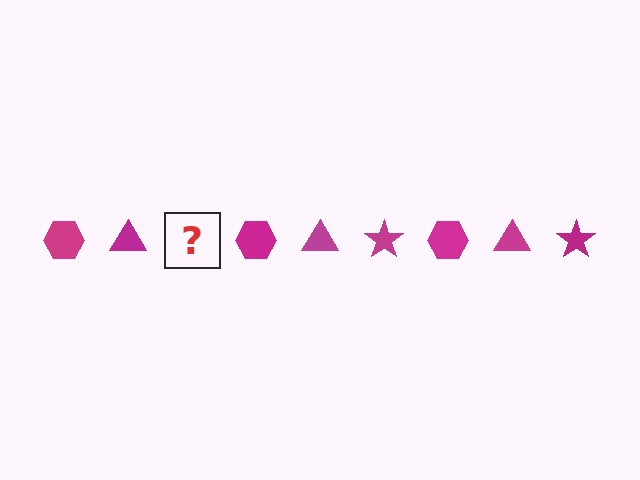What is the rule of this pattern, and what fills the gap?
The rule is that the pattern cycles through hexagon, triangle, star shapes in magenta. The gap should be filled with a magenta star.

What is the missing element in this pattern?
The missing element is a magenta star.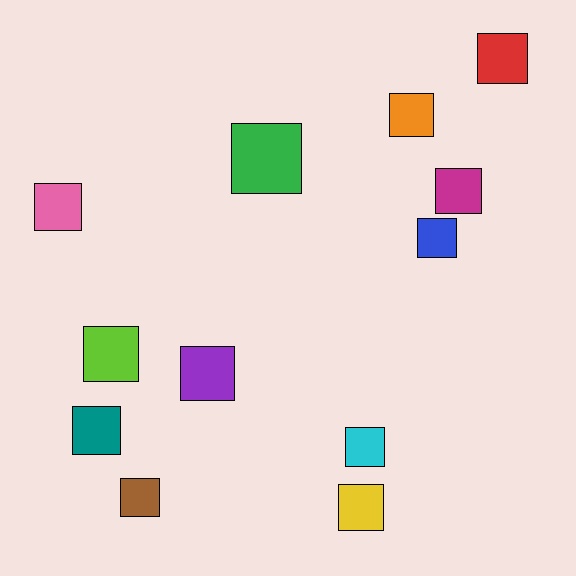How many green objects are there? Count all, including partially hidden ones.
There is 1 green object.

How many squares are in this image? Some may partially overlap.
There are 12 squares.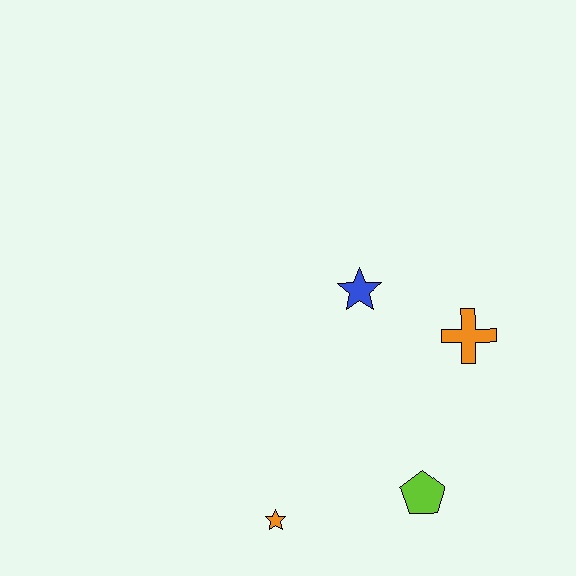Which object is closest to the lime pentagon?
The orange star is closest to the lime pentagon.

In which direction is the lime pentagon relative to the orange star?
The lime pentagon is to the right of the orange star.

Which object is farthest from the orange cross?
The orange star is farthest from the orange cross.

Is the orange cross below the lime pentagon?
No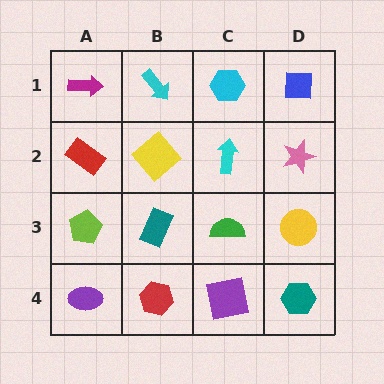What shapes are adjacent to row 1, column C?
A cyan arrow (row 2, column C), a cyan arrow (row 1, column B), a blue square (row 1, column D).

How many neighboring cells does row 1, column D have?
2.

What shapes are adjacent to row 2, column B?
A cyan arrow (row 1, column B), a teal rectangle (row 3, column B), a red rectangle (row 2, column A), a cyan arrow (row 2, column C).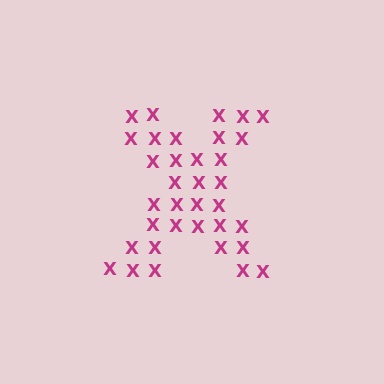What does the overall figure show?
The overall figure shows the letter X.